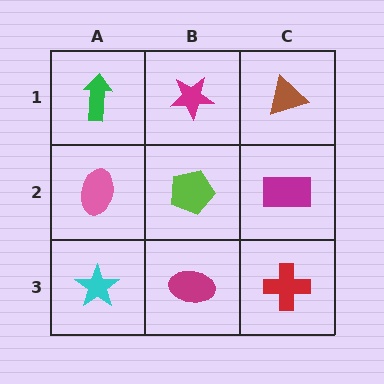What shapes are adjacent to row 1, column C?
A magenta rectangle (row 2, column C), a magenta star (row 1, column B).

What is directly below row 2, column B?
A magenta ellipse.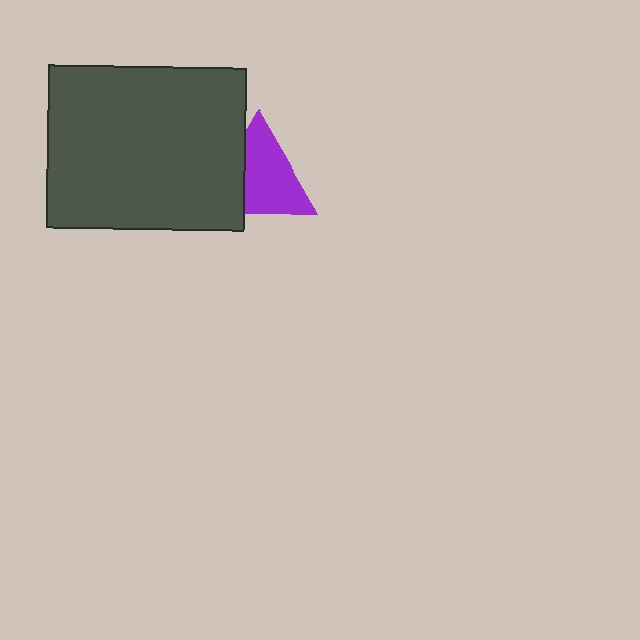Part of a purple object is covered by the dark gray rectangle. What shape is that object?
It is a triangle.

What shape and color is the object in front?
The object in front is a dark gray rectangle.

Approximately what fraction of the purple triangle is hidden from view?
Roughly 32% of the purple triangle is hidden behind the dark gray rectangle.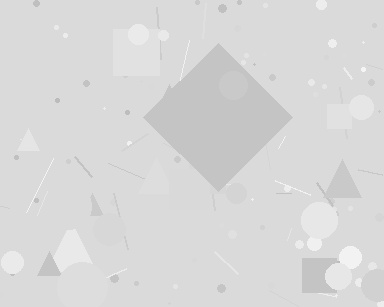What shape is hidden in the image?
A diamond is hidden in the image.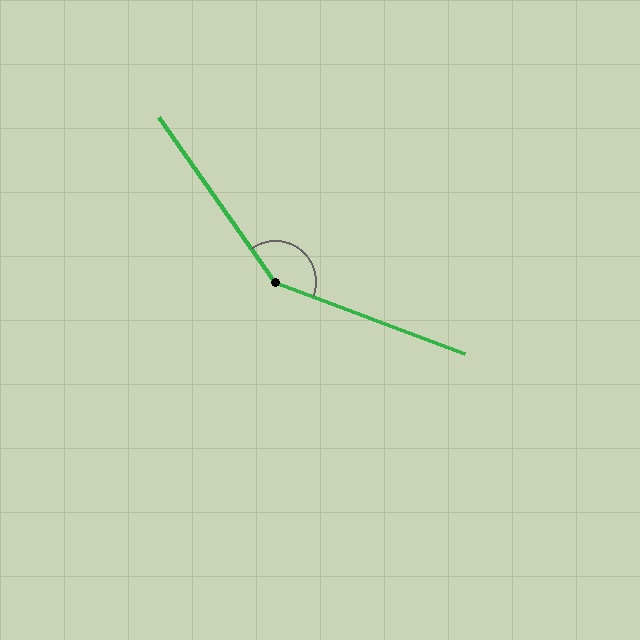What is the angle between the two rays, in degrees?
Approximately 146 degrees.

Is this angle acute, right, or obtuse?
It is obtuse.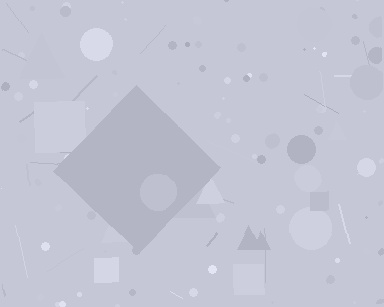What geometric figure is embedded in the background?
A diamond is embedded in the background.